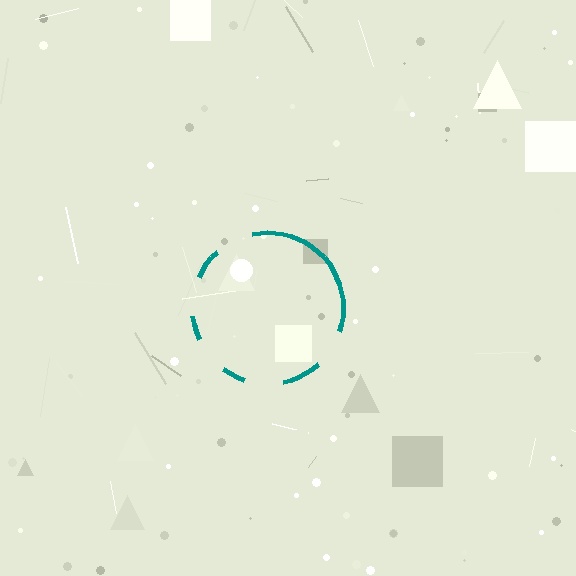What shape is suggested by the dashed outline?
The dashed outline suggests a circle.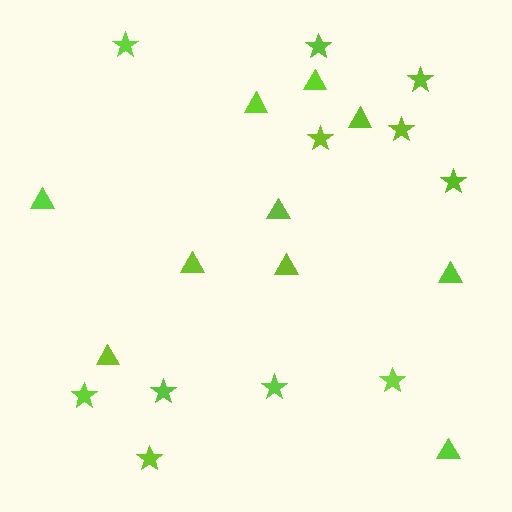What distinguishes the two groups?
There are 2 groups: one group of triangles (10) and one group of stars (11).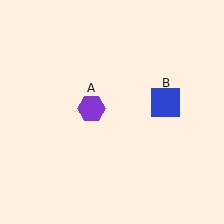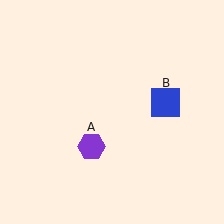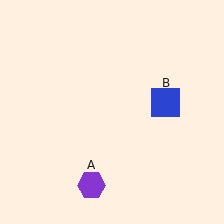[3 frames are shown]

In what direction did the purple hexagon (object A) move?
The purple hexagon (object A) moved down.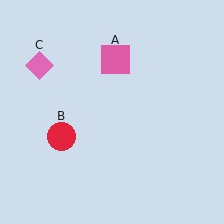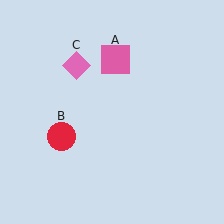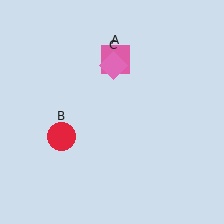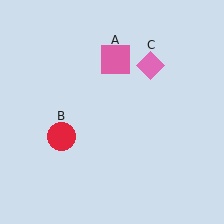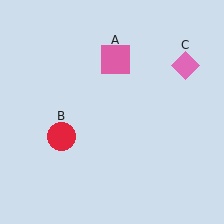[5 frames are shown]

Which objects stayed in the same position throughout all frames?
Pink square (object A) and red circle (object B) remained stationary.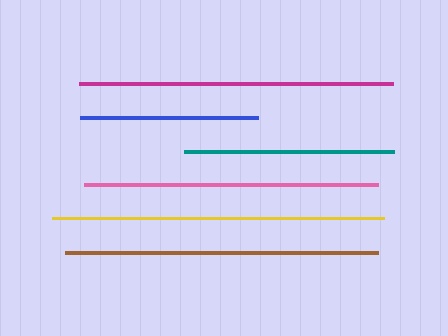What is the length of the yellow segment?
The yellow segment is approximately 332 pixels long.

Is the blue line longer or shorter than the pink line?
The pink line is longer than the blue line.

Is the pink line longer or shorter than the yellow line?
The yellow line is longer than the pink line.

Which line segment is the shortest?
The blue line is the shortest at approximately 178 pixels.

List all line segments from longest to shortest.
From longest to shortest: yellow, magenta, brown, pink, teal, blue.